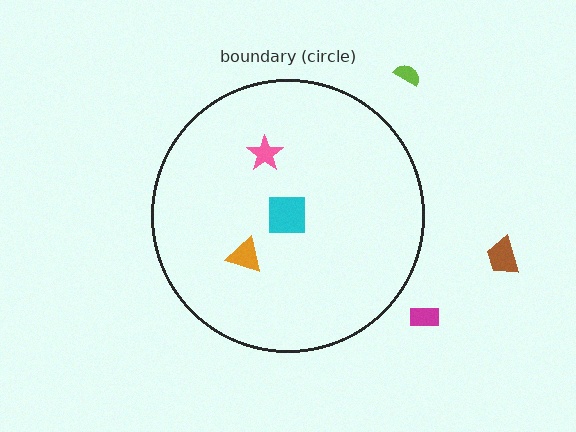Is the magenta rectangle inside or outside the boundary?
Outside.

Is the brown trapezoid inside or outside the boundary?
Outside.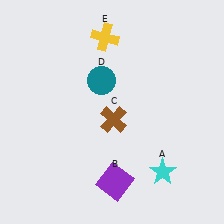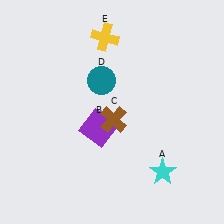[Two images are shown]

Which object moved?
The purple square (B) moved up.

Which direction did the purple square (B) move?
The purple square (B) moved up.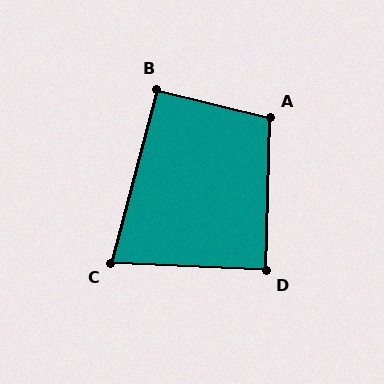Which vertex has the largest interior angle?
A, at approximately 102 degrees.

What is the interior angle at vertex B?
Approximately 91 degrees (approximately right).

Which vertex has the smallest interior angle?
C, at approximately 78 degrees.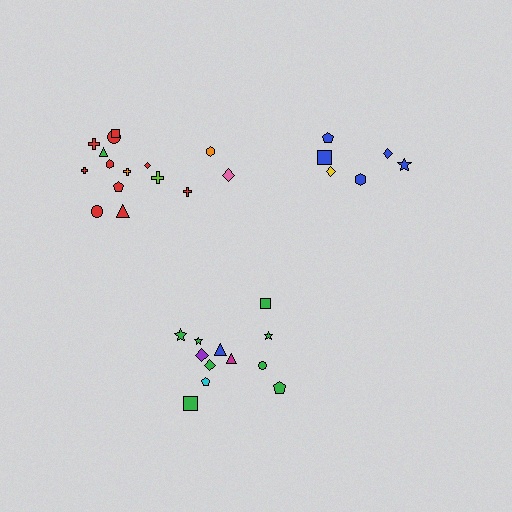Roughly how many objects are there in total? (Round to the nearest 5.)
Roughly 35 objects in total.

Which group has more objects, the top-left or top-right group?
The top-left group.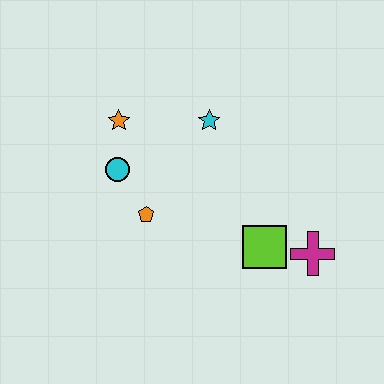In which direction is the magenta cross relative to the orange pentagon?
The magenta cross is to the right of the orange pentagon.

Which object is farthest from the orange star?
The magenta cross is farthest from the orange star.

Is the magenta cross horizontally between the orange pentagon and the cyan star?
No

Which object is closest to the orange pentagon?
The cyan circle is closest to the orange pentagon.